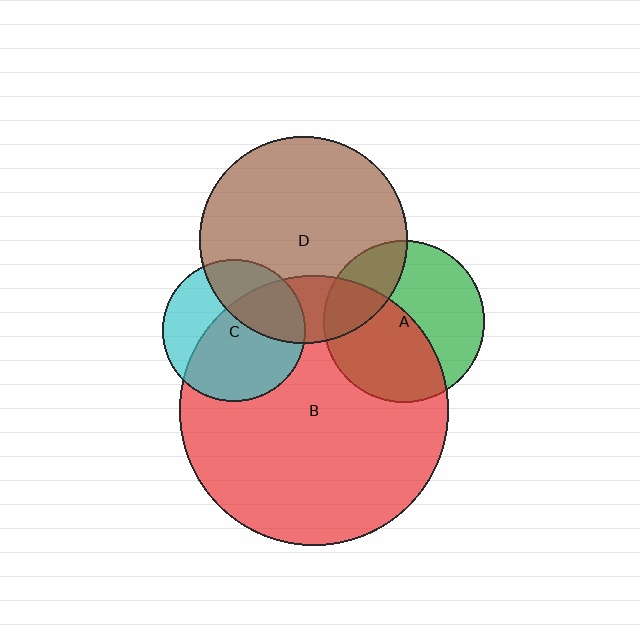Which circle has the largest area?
Circle B (red).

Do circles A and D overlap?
Yes.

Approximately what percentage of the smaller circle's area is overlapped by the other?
Approximately 25%.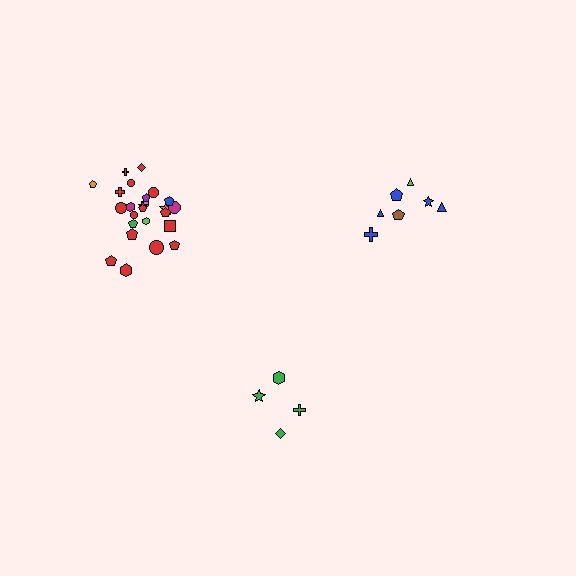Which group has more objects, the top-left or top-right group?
The top-left group.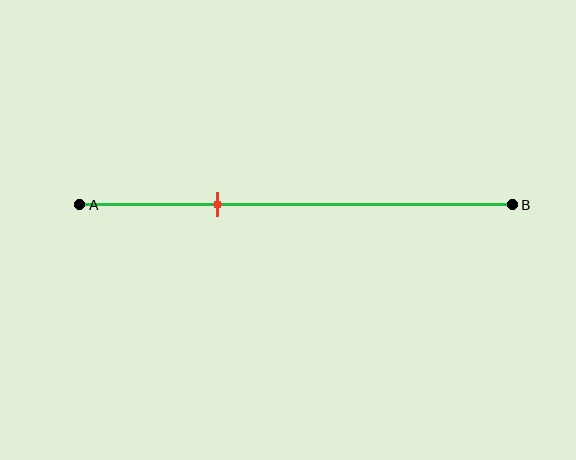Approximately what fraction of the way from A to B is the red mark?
The red mark is approximately 30% of the way from A to B.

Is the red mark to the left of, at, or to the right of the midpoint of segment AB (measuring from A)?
The red mark is to the left of the midpoint of segment AB.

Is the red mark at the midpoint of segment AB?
No, the mark is at about 30% from A, not at the 50% midpoint.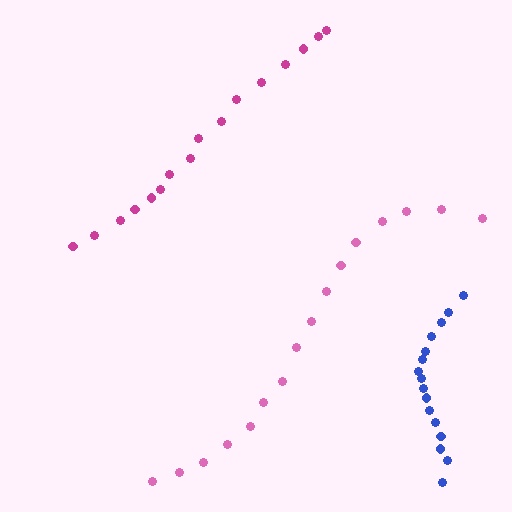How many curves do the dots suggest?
There are 3 distinct paths.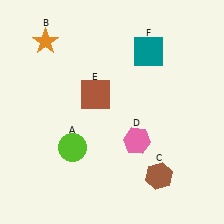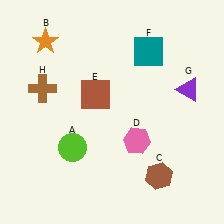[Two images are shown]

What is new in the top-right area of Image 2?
A purple triangle (G) was added in the top-right area of Image 2.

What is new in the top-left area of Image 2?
A brown cross (H) was added in the top-left area of Image 2.